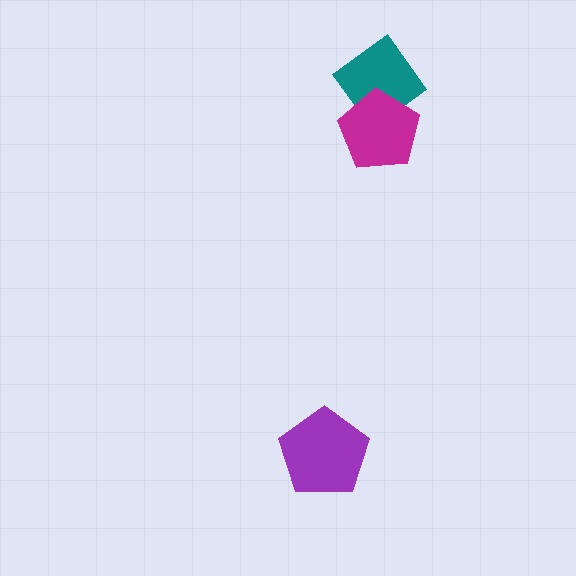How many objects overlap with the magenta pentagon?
1 object overlaps with the magenta pentagon.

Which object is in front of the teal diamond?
The magenta pentagon is in front of the teal diamond.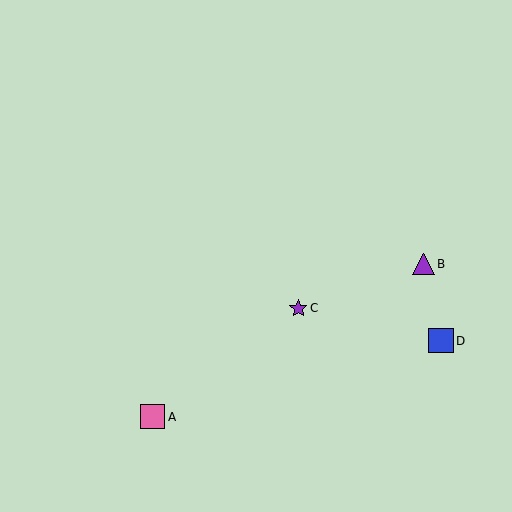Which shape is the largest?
The blue square (labeled D) is the largest.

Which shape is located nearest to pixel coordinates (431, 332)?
The blue square (labeled D) at (441, 341) is nearest to that location.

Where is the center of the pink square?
The center of the pink square is at (153, 417).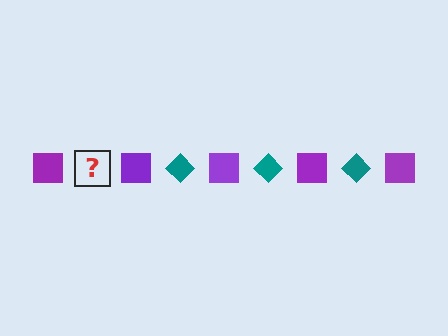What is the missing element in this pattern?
The missing element is a teal diamond.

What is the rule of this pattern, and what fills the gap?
The rule is that the pattern alternates between purple square and teal diamond. The gap should be filled with a teal diamond.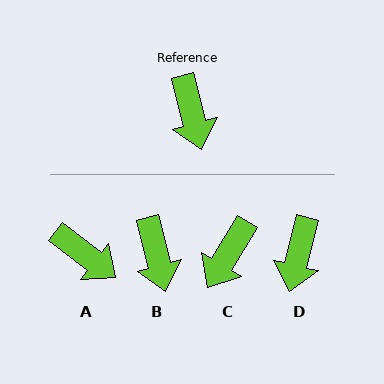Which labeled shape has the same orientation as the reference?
B.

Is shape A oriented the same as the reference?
No, it is off by about 38 degrees.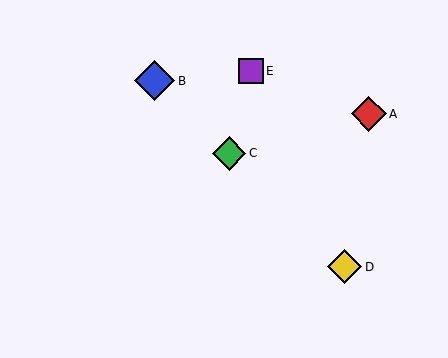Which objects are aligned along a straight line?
Objects B, C, D are aligned along a straight line.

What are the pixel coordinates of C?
Object C is at (229, 153).